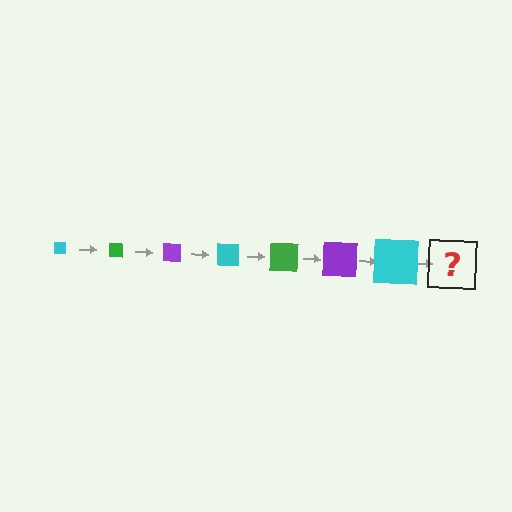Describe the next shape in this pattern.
It should be a green square, larger than the previous one.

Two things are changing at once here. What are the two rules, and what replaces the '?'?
The two rules are that the square grows larger each step and the color cycles through cyan, green, and purple. The '?' should be a green square, larger than the previous one.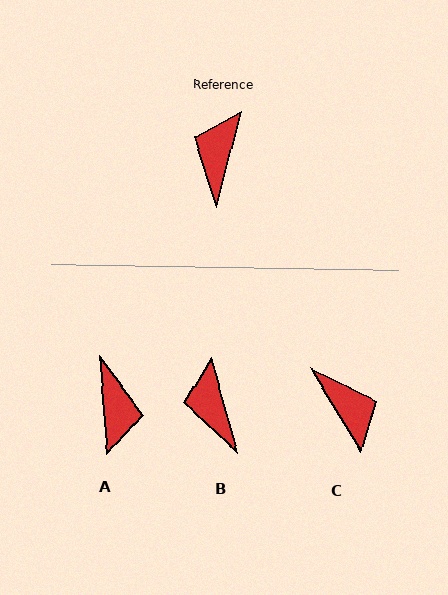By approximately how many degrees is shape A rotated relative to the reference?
Approximately 161 degrees clockwise.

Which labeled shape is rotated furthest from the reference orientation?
A, about 161 degrees away.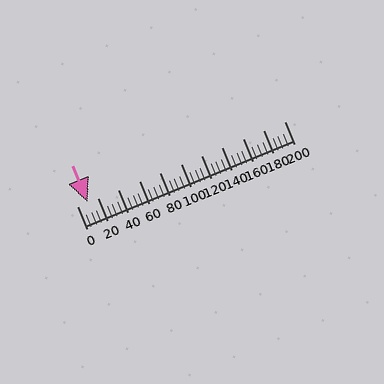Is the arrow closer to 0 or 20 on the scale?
The arrow is closer to 20.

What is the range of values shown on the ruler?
The ruler shows values from 0 to 200.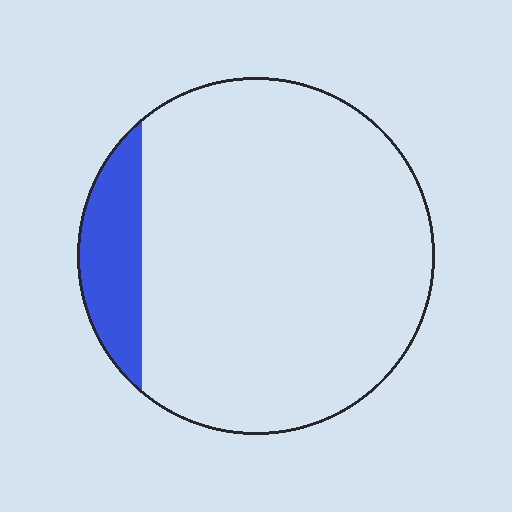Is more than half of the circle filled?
No.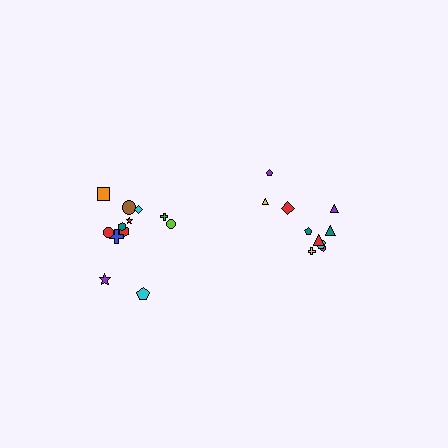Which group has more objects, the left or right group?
The left group.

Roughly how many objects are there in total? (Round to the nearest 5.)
Roughly 20 objects in total.